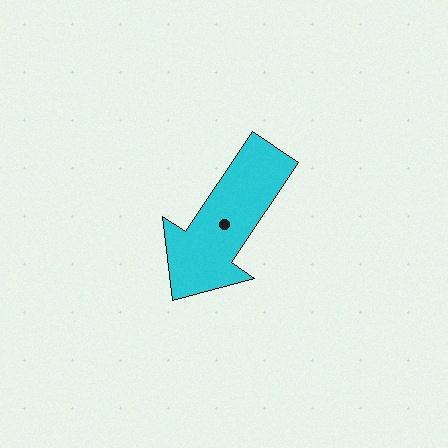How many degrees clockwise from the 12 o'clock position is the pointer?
Approximately 214 degrees.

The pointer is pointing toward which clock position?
Roughly 7 o'clock.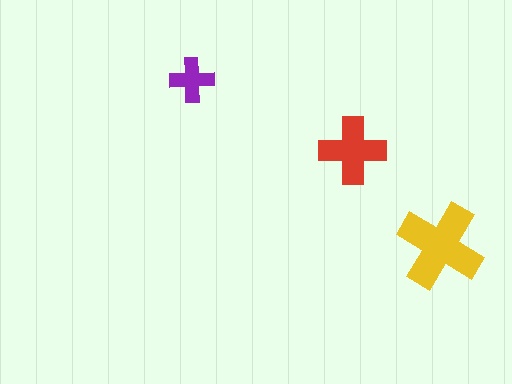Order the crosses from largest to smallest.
the yellow one, the red one, the purple one.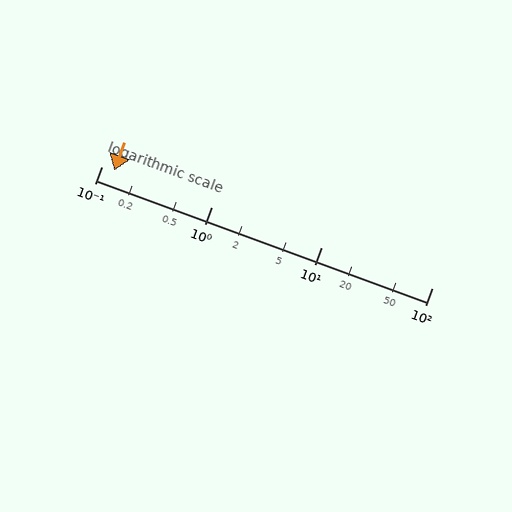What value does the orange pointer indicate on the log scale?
The pointer indicates approximately 0.13.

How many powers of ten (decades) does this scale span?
The scale spans 3 decades, from 0.1 to 100.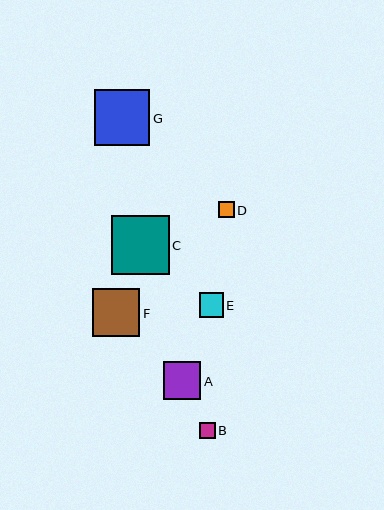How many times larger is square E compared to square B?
Square E is approximately 1.5 times the size of square B.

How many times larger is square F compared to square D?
Square F is approximately 3.0 times the size of square D.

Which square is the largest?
Square C is the largest with a size of approximately 58 pixels.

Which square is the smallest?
Square D is the smallest with a size of approximately 16 pixels.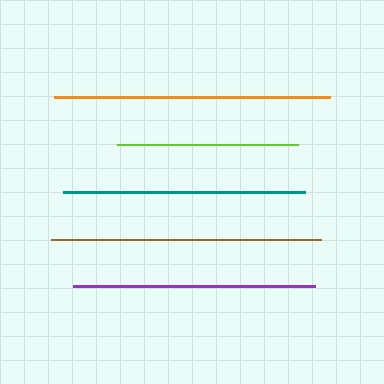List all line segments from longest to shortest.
From longest to shortest: orange, brown, teal, purple, lime.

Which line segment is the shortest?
The lime line is the shortest at approximately 181 pixels.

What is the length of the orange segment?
The orange segment is approximately 277 pixels long.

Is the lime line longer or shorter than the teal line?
The teal line is longer than the lime line.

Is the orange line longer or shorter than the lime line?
The orange line is longer than the lime line.